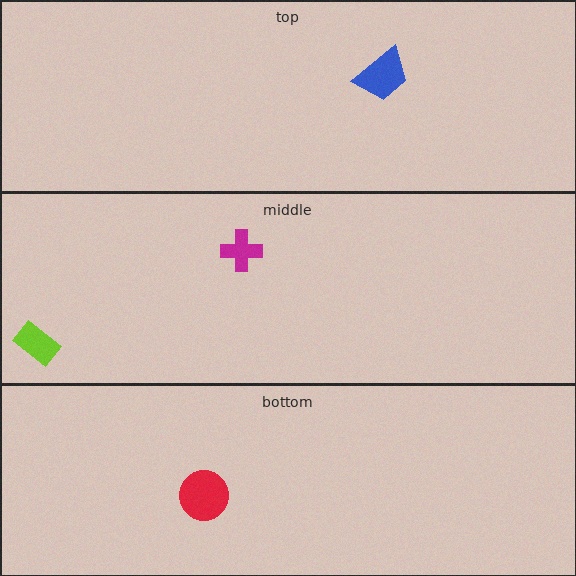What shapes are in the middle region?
The lime rectangle, the magenta cross.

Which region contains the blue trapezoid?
The top region.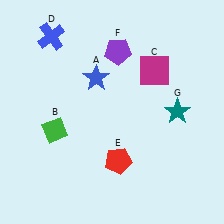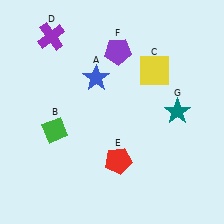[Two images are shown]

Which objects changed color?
C changed from magenta to yellow. D changed from blue to purple.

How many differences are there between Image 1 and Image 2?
There are 2 differences between the two images.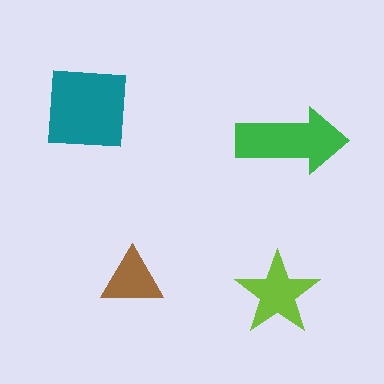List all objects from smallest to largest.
The brown triangle, the lime star, the green arrow, the teal square.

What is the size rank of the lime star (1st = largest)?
3rd.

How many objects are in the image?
There are 4 objects in the image.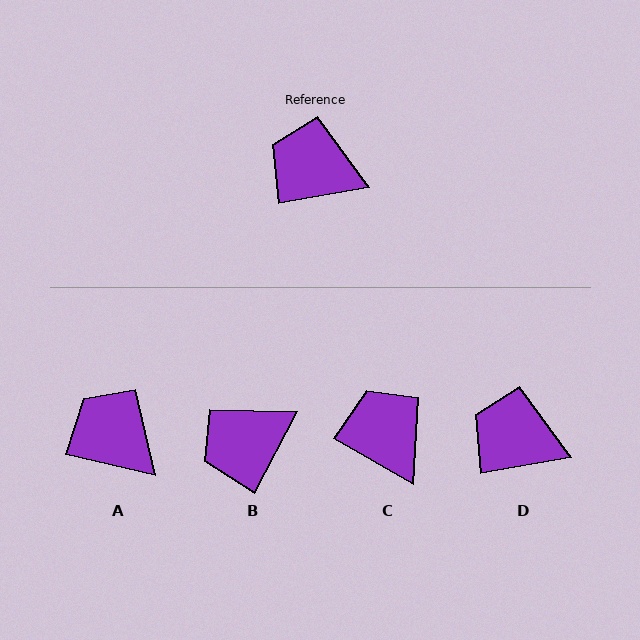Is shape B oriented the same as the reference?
No, it is off by about 53 degrees.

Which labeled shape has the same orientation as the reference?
D.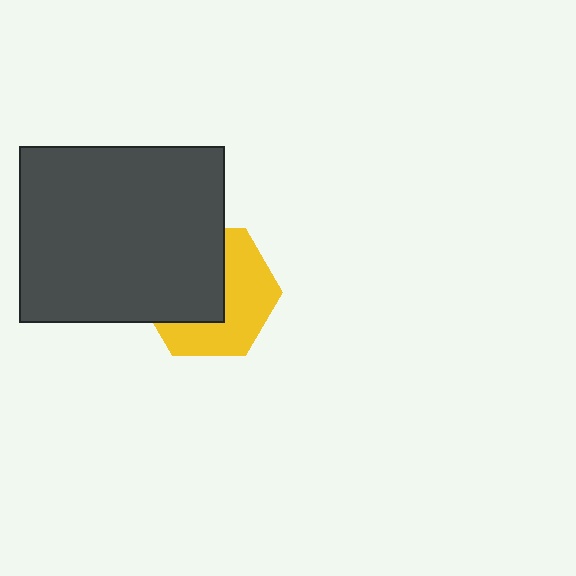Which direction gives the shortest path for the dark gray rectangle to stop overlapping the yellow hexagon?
Moving toward the upper-left gives the shortest separation.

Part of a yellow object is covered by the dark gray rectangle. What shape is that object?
It is a hexagon.